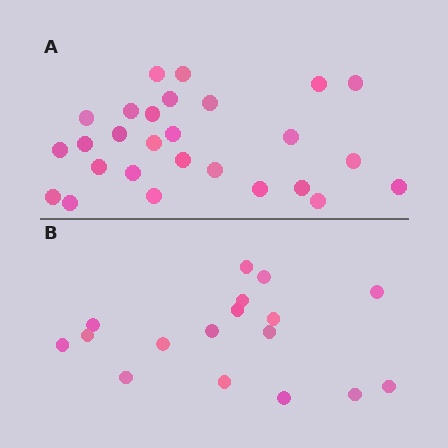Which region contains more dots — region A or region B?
Region A (the top region) has more dots.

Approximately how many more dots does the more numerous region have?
Region A has roughly 10 or so more dots than region B.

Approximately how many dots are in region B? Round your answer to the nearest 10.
About 20 dots. (The exact count is 17, which rounds to 20.)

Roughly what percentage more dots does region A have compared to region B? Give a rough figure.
About 60% more.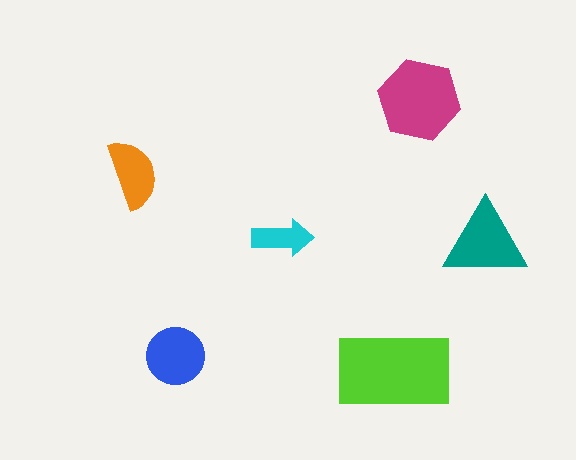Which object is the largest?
The lime rectangle.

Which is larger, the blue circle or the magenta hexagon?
The magenta hexagon.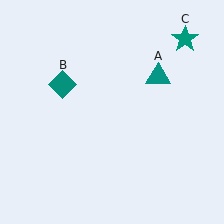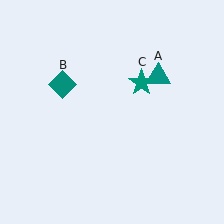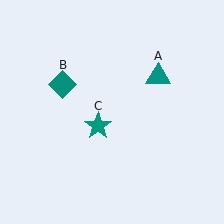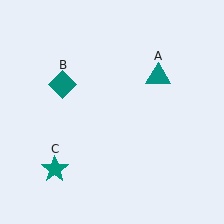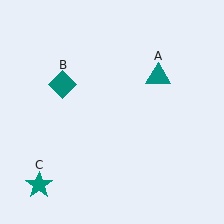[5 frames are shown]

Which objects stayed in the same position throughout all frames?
Teal triangle (object A) and teal diamond (object B) remained stationary.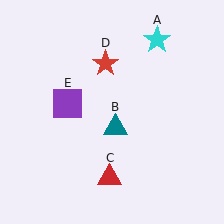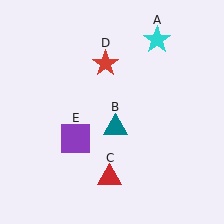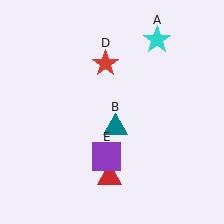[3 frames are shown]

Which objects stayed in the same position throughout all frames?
Cyan star (object A) and teal triangle (object B) and red triangle (object C) and red star (object D) remained stationary.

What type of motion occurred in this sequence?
The purple square (object E) rotated counterclockwise around the center of the scene.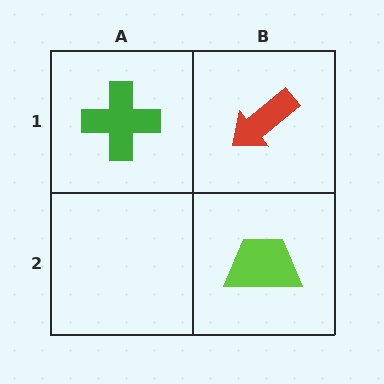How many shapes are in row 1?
2 shapes.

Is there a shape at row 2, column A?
No, that cell is empty.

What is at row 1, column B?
A red arrow.